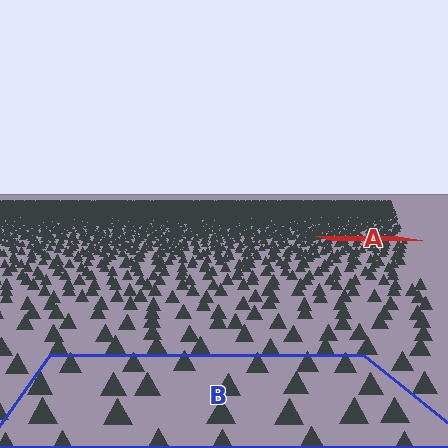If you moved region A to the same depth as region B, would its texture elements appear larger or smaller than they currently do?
They would appear larger. At a closer depth, the same texture elements are projected at a bigger on-screen size.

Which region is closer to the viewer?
Region B is closer. The texture elements there are larger and more spread out.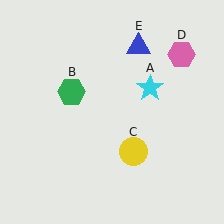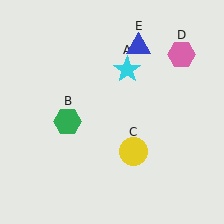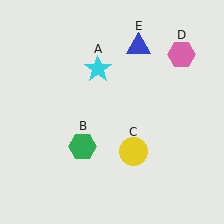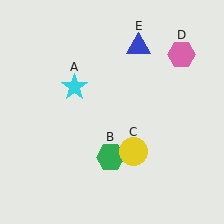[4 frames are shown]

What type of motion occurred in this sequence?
The cyan star (object A), green hexagon (object B) rotated counterclockwise around the center of the scene.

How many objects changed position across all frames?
2 objects changed position: cyan star (object A), green hexagon (object B).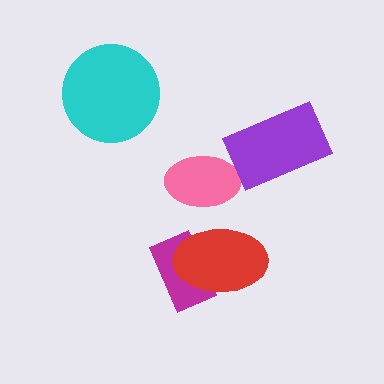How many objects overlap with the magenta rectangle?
1 object overlaps with the magenta rectangle.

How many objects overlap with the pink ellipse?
0 objects overlap with the pink ellipse.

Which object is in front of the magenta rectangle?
The red ellipse is in front of the magenta rectangle.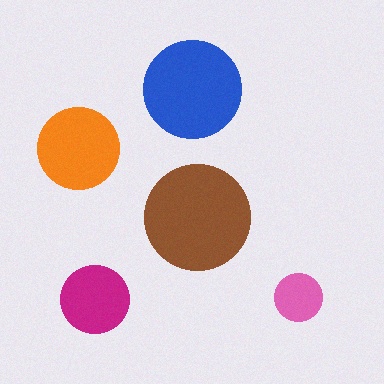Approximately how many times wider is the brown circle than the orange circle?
About 1.5 times wider.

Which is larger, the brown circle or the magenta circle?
The brown one.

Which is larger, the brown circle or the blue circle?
The brown one.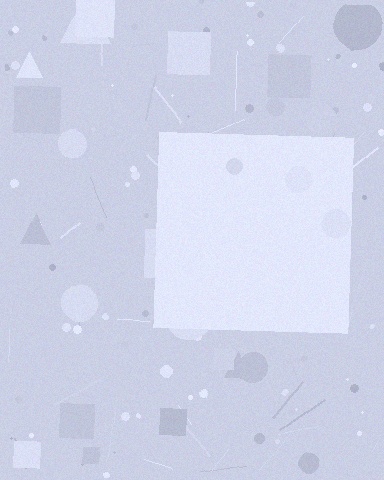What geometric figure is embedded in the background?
A square is embedded in the background.